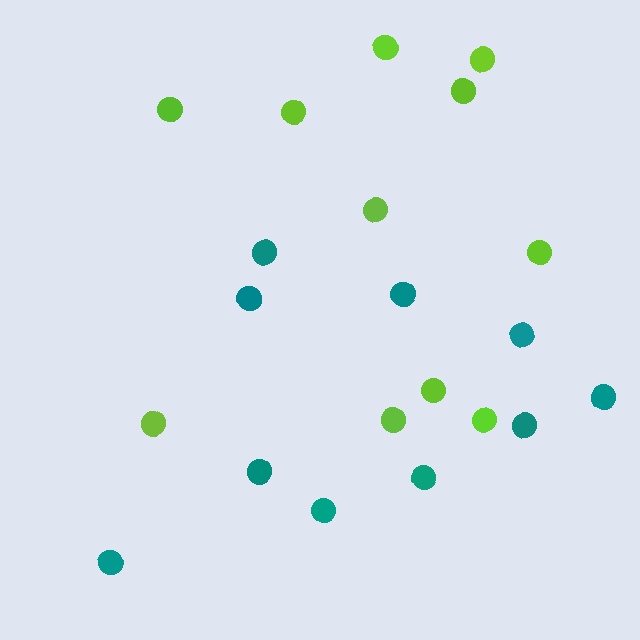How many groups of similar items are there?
There are 2 groups: one group of teal circles (10) and one group of lime circles (11).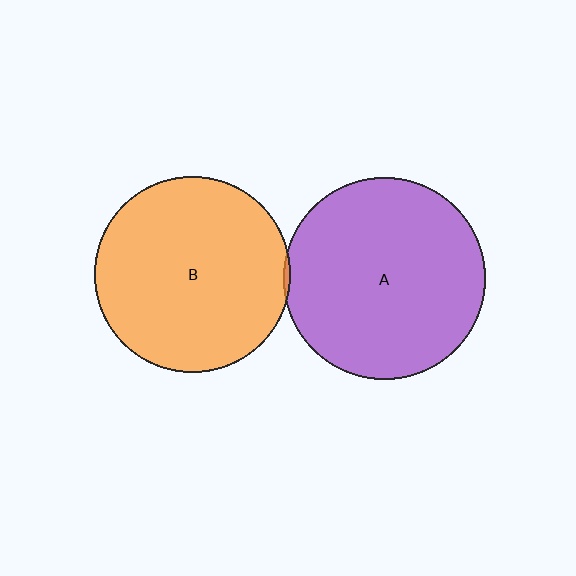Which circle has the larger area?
Circle A (purple).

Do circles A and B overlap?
Yes.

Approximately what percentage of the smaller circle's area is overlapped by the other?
Approximately 5%.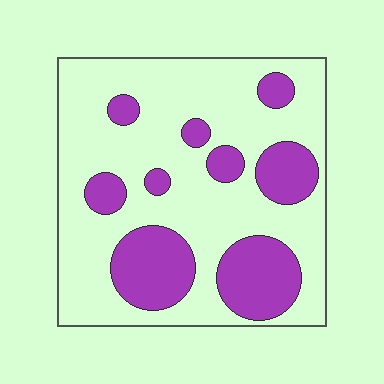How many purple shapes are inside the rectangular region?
9.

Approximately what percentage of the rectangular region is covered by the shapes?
Approximately 30%.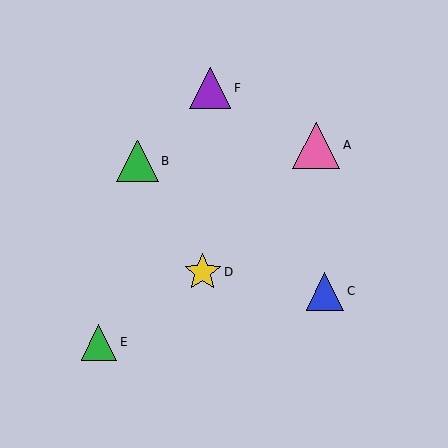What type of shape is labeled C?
Shape C is a blue triangle.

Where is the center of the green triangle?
The center of the green triangle is at (137, 161).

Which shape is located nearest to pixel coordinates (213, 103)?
The purple triangle (labeled F) at (210, 88) is nearest to that location.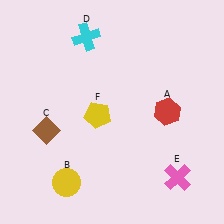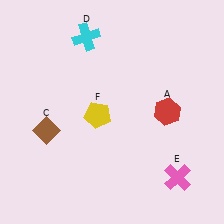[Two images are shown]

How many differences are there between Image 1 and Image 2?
There is 1 difference between the two images.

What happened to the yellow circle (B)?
The yellow circle (B) was removed in Image 2. It was in the bottom-left area of Image 1.